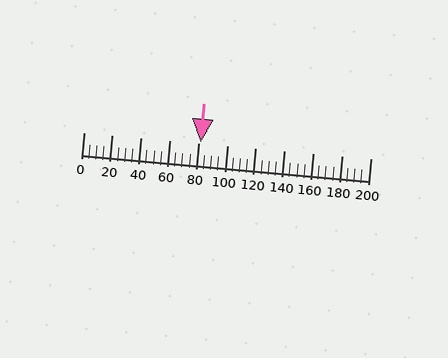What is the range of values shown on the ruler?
The ruler shows values from 0 to 200.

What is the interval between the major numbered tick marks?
The major tick marks are spaced 20 units apart.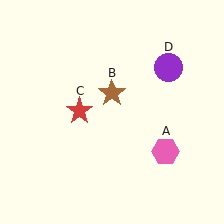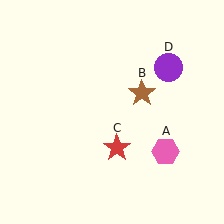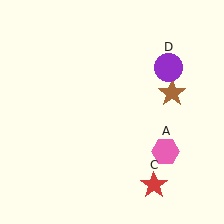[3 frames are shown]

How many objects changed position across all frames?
2 objects changed position: brown star (object B), red star (object C).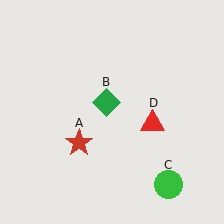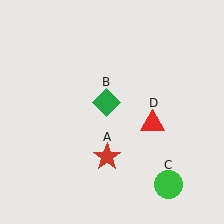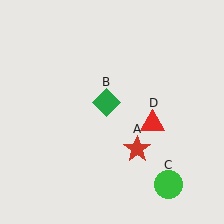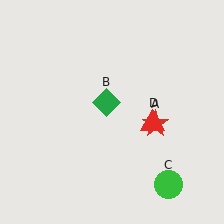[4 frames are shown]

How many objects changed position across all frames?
1 object changed position: red star (object A).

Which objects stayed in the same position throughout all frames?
Green diamond (object B) and green circle (object C) and red triangle (object D) remained stationary.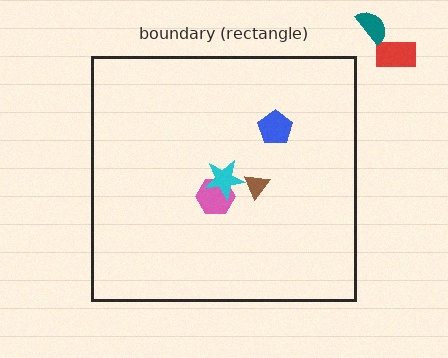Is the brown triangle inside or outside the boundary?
Inside.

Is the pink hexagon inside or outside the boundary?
Inside.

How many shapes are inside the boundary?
4 inside, 2 outside.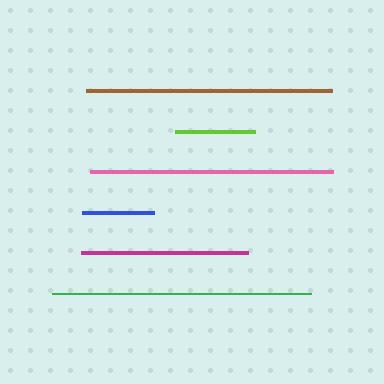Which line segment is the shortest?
The blue line is the shortest at approximately 72 pixels.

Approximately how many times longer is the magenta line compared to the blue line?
The magenta line is approximately 2.3 times the length of the blue line.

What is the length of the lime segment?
The lime segment is approximately 80 pixels long.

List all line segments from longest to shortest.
From longest to shortest: green, brown, pink, magenta, lime, blue.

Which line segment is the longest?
The green line is the longest at approximately 259 pixels.